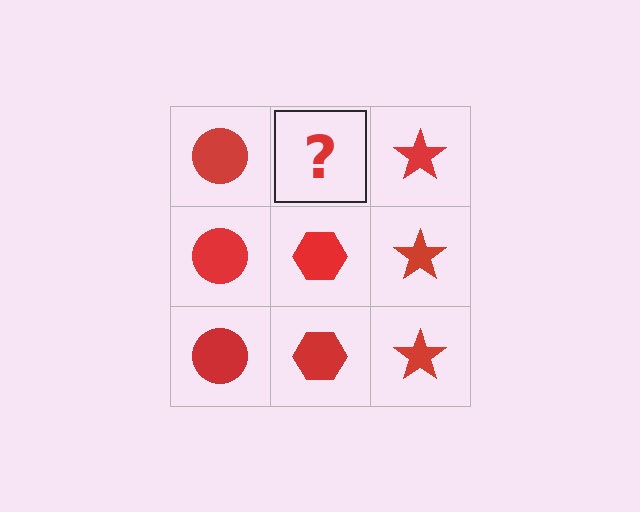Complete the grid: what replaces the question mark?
The question mark should be replaced with a red hexagon.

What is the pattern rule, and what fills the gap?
The rule is that each column has a consistent shape. The gap should be filled with a red hexagon.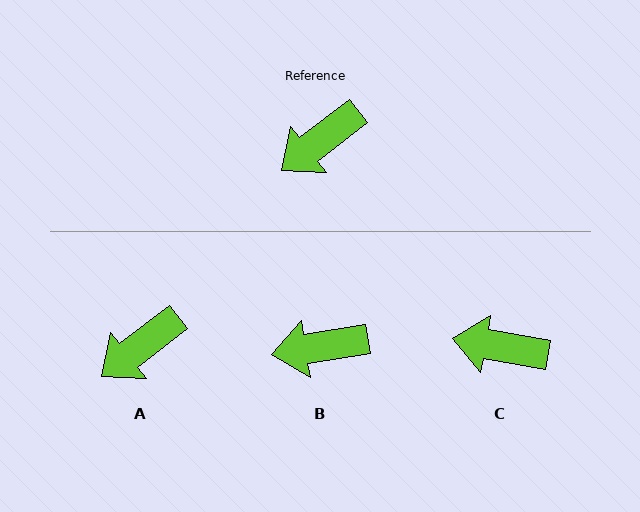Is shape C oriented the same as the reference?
No, it is off by about 48 degrees.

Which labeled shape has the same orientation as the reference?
A.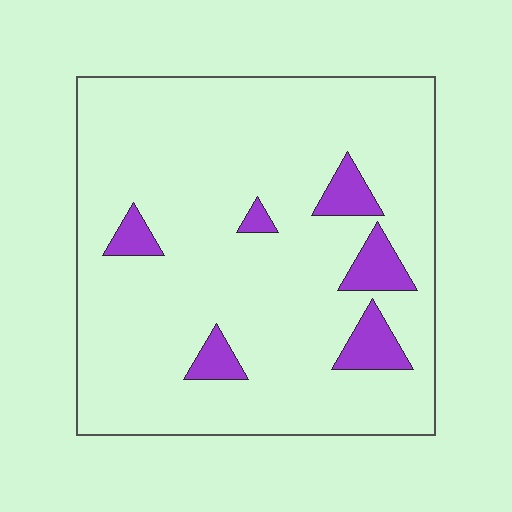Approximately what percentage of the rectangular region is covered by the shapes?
Approximately 10%.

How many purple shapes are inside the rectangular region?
6.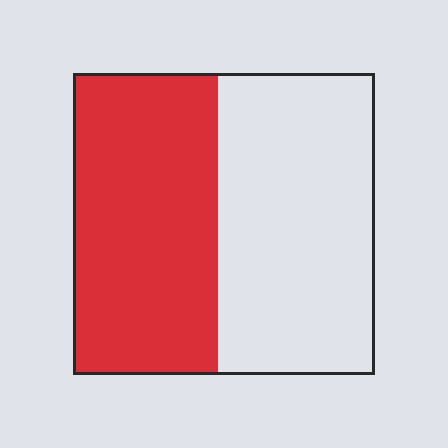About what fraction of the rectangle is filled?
About one half (1/2).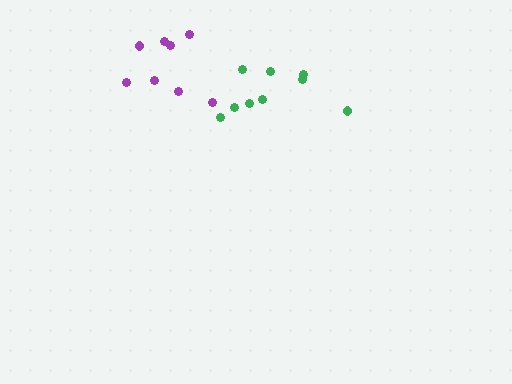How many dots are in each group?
Group 1: 8 dots, Group 2: 9 dots (17 total).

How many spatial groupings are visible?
There are 2 spatial groupings.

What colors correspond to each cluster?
The clusters are colored: purple, green.